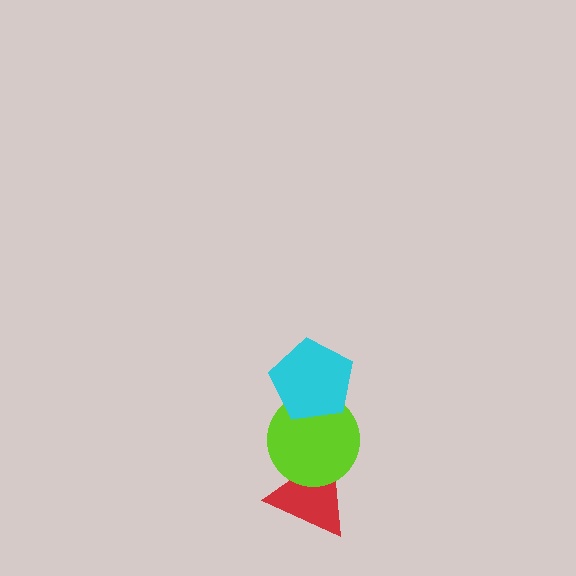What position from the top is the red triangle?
The red triangle is 3rd from the top.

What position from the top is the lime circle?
The lime circle is 2nd from the top.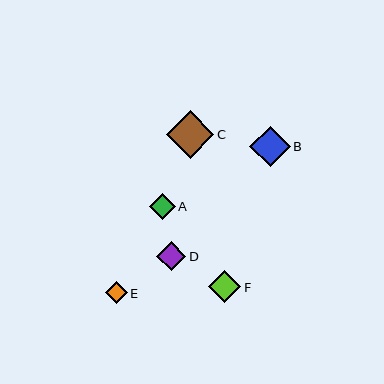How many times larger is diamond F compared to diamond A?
Diamond F is approximately 1.2 times the size of diamond A.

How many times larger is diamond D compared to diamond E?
Diamond D is approximately 1.4 times the size of diamond E.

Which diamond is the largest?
Diamond C is the largest with a size of approximately 47 pixels.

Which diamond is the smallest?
Diamond E is the smallest with a size of approximately 22 pixels.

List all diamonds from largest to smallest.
From largest to smallest: C, B, F, D, A, E.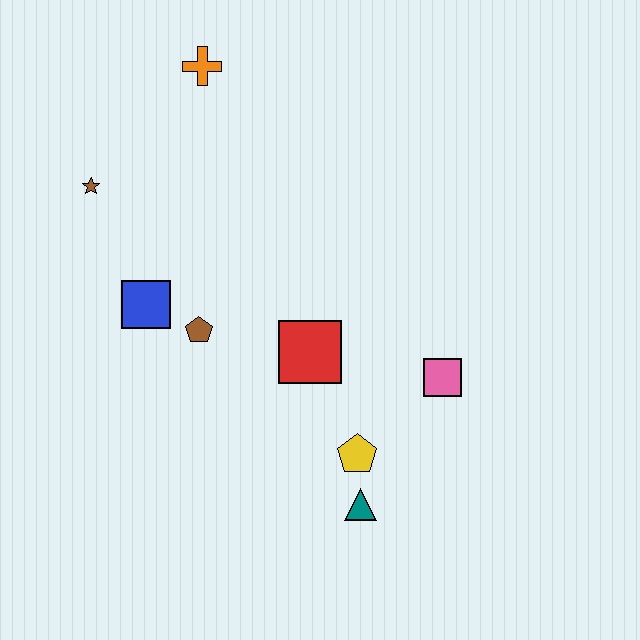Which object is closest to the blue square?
The brown pentagon is closest to the blue square.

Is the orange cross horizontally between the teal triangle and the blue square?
Yes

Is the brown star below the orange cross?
Yes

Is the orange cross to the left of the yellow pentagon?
Yes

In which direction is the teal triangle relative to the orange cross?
The teal triangle is below the orange cross.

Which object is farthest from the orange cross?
The teal triangle is farthest from the orange cross.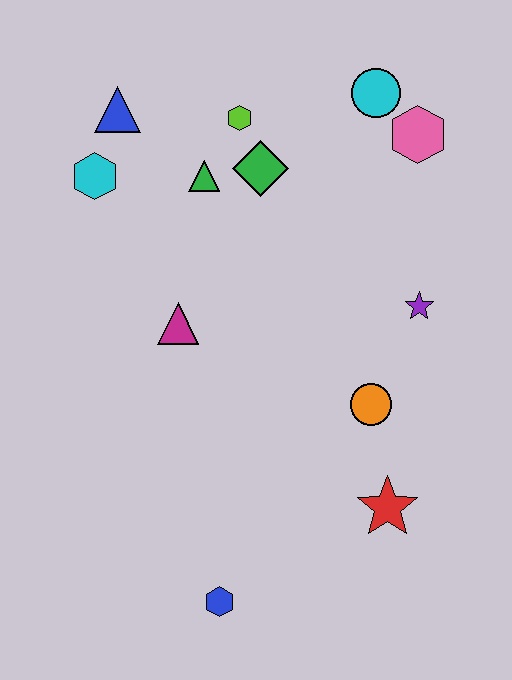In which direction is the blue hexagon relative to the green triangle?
The blue hexagon is below the green triangle.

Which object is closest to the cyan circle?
The pink hexagon is closest to the cyan circle.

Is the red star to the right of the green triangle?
Yes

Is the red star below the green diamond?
Yes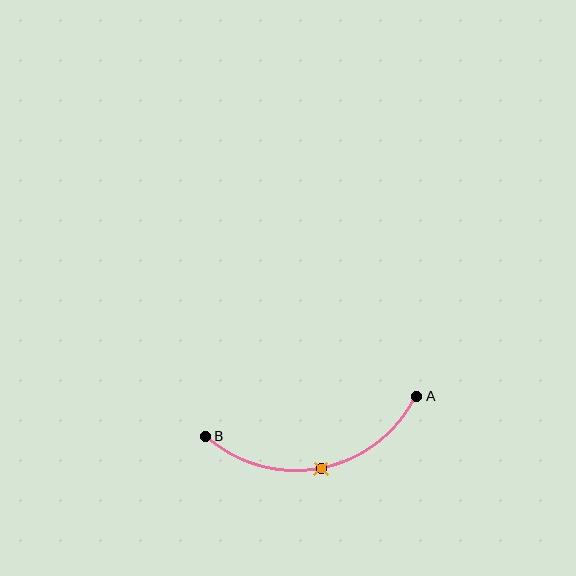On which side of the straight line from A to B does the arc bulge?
The arc bulges below the straight line connecting A and B.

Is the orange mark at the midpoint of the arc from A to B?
Yes. The orange mark lies on the arc at equal arc-length from both A and B — it is the arc midpoint.